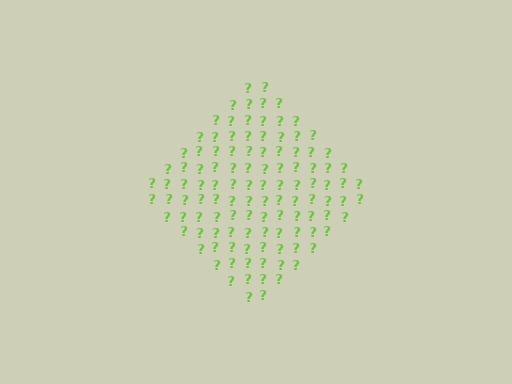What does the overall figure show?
The overall figure shows a diamond.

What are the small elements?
The small elements are question marks.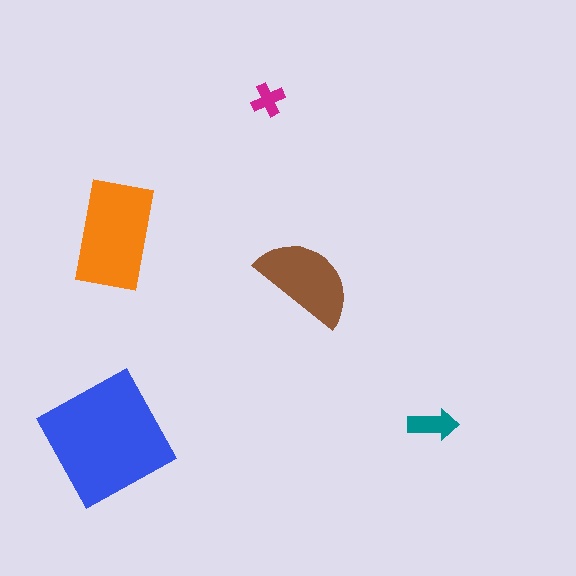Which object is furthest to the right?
The teal arrow is rightmost.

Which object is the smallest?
The magenta cross.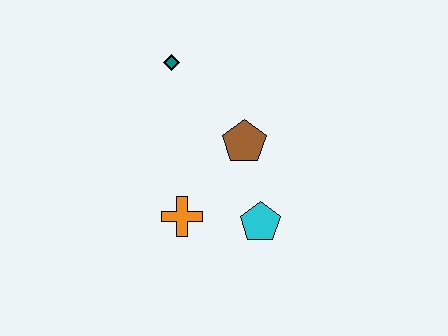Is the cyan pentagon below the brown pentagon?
Yes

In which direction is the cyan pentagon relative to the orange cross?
The cyan pentagon is to the right of the orange cross.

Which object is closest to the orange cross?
The cyan pentagon is closest to the orange cross.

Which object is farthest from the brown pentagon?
The teal diamond is farthest from the brown pentagon.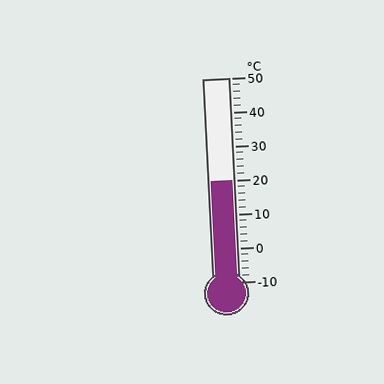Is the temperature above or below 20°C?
The temperature is at 20°C.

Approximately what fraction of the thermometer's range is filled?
The thermometer is filled to approximately 50% of its range.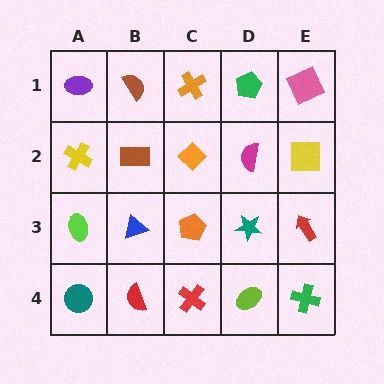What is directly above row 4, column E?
A red arrow.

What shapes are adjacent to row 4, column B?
A blue triangle (row 3, column B), a teal circle (row 4, column A), a red cross (row 4, column C).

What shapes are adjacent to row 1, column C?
An orange diamond (row 2, column C), a brown semicircle (row 1, column B), a green pentagon (row 1, column D).